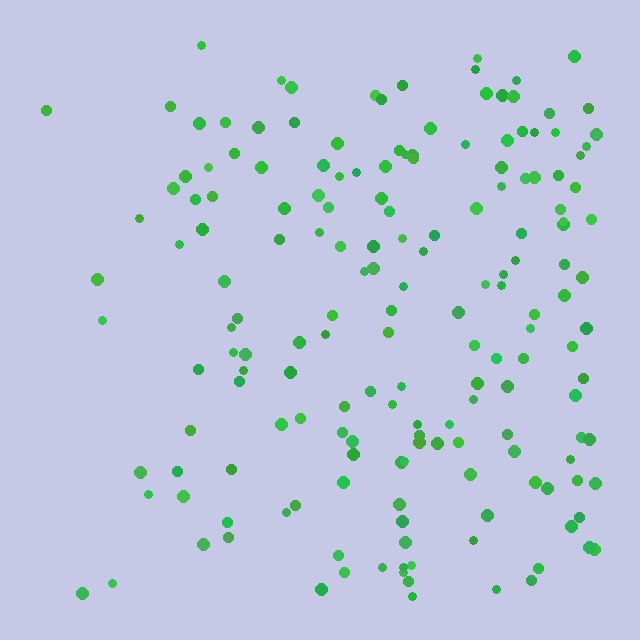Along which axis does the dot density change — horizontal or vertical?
Horizontal.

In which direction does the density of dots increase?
From left to right, with the right side densest.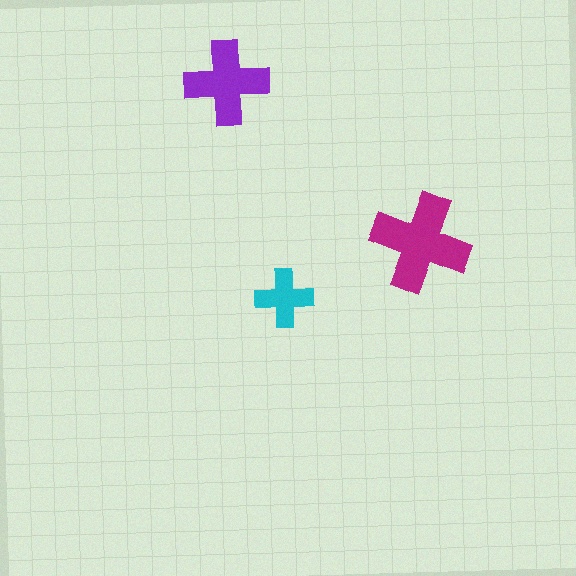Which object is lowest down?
The cyan cross is bottommost.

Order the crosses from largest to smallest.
the magenta one, the purple one, the cyan one.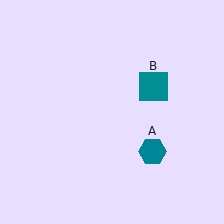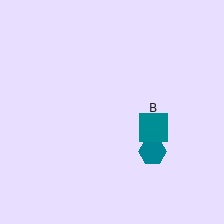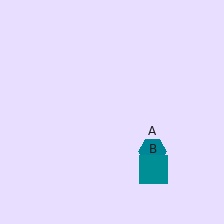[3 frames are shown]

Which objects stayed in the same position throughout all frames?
Teal hexagon (object A) remained stationary.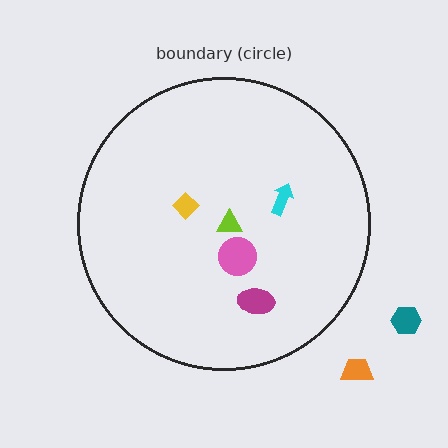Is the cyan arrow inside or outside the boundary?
Inside.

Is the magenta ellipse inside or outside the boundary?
Inside.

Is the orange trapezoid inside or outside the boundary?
Outside.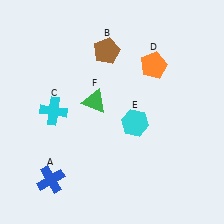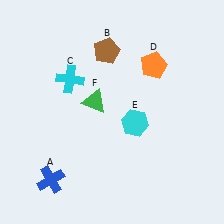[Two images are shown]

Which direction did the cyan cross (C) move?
The cyan cross (C) moved up.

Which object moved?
The cyan cross (C) moved up.